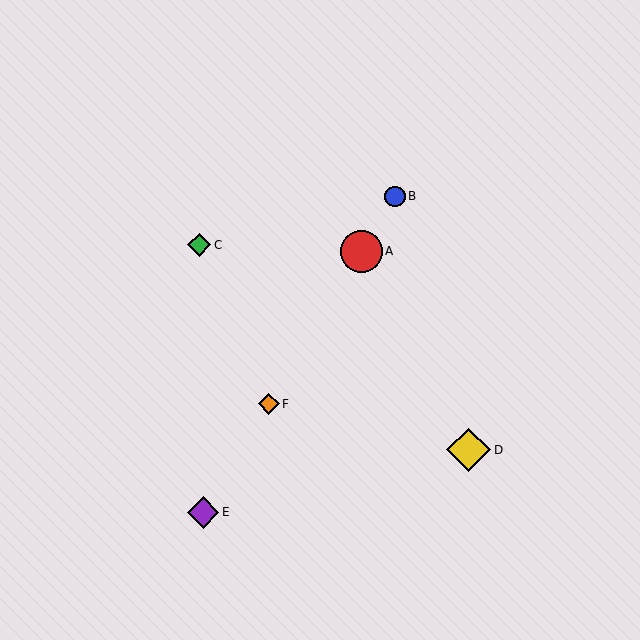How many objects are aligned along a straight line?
4 objects (A, B, E, F) are aligned along a straight line.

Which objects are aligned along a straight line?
Objects A, B, E, F are aligned along a straight line.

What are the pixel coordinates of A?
Object A is at (361, 251).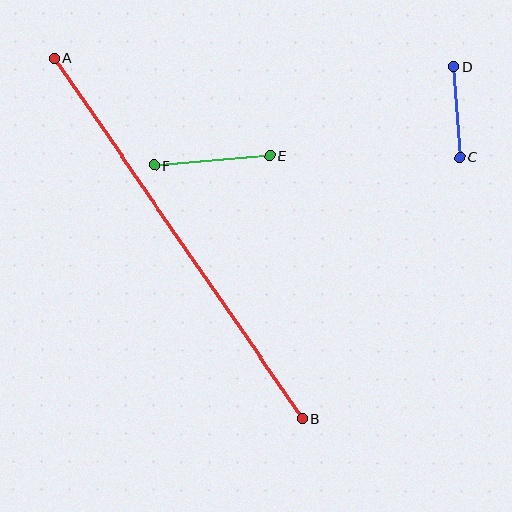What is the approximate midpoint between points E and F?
The midpoint is at approximately (212, 161) pixels.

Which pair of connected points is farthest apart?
Points A and B are farthest apart.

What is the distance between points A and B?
The distance is approximately 438 pixels.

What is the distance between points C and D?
The distance is approximately 91 pixels.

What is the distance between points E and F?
The distance is approximately 115 pixels.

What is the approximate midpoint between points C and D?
The midpoint is at approximately (457, 112) pixels.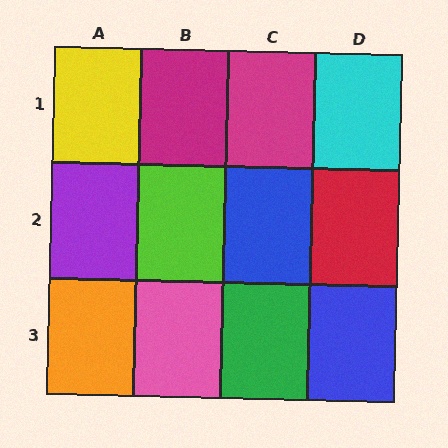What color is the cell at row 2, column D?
Red.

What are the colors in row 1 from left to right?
Yellow, magenta, magenta, cyan.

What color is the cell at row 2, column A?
Purple.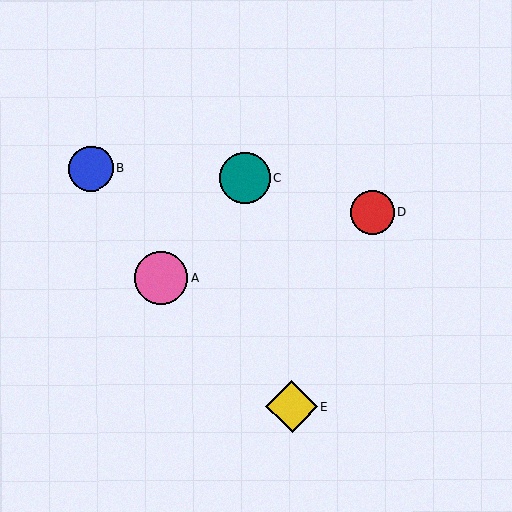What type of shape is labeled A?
Shape A is a pink circle.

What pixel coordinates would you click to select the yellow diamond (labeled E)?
Click at (292, 406) to select the yellow diamond E.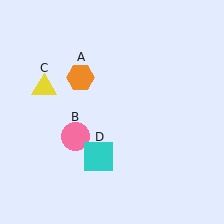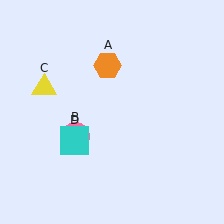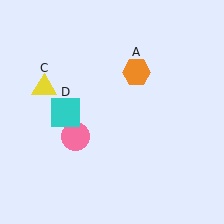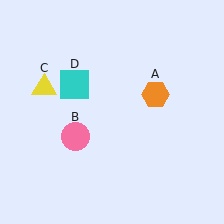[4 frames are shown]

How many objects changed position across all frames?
2 objects changed position: orange hexagon (object A), cyan square (object D).